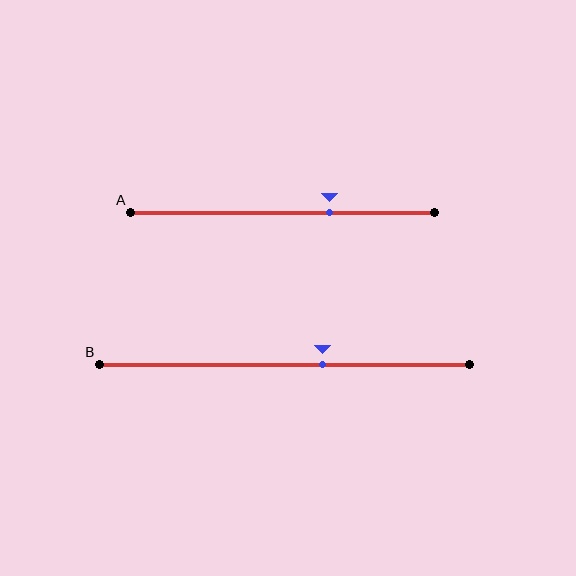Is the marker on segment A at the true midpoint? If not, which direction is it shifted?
No, the marker on segment A is shifted to the right by about 15% of the segment length.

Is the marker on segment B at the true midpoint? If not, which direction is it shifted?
No, the marker on segment B is shifted to the right by about 10% of the segment length.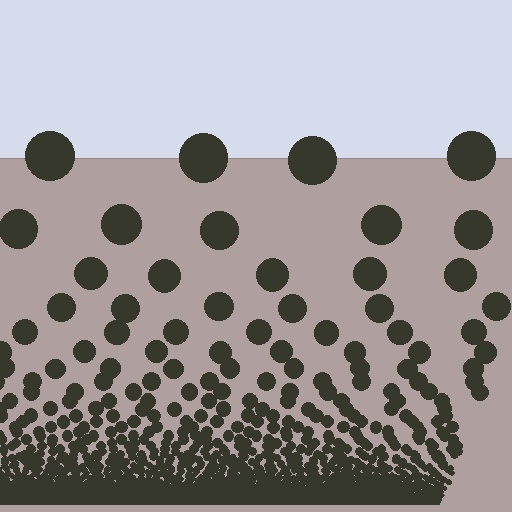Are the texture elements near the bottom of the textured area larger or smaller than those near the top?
Smaller. The gradient is inverted — elements near the bottom are smaller and denser.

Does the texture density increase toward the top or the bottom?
Density increases toward the bottom.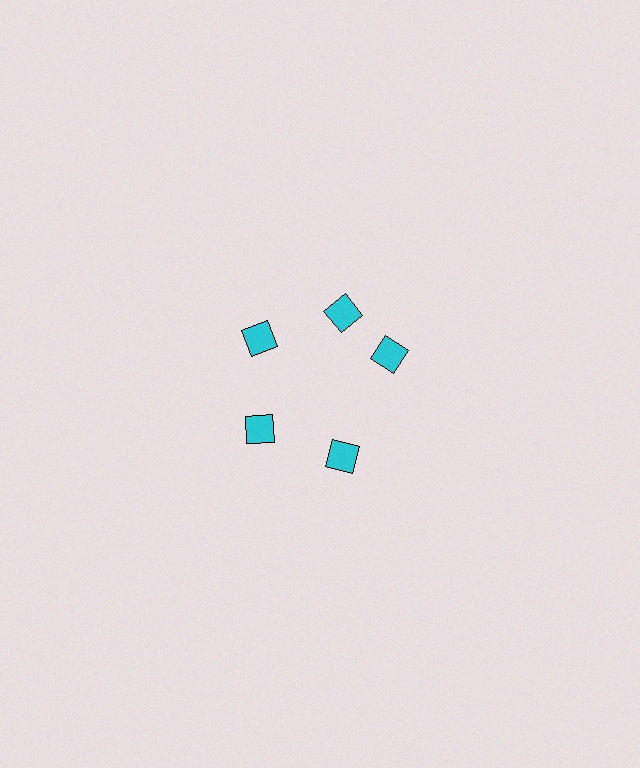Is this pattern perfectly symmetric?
No. The 5 cyan diamonds are arranged in a ring, but one element near the 3 o'clock position is rotated out of alignment along the ring, breaking the 5-fold rotational symmetry.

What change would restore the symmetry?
The symmetry would be restored by rotating it back into even spacing with its neighbors so that all 5 diamonds sit at equal angles and equal distance from the center.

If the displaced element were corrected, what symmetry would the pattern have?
It would have 5-fold rotational symmetry — the pattern would map onto itself every 72 degrees.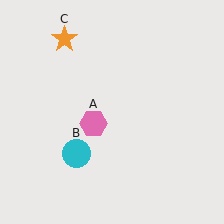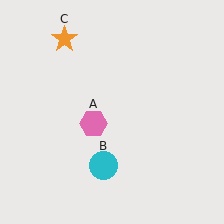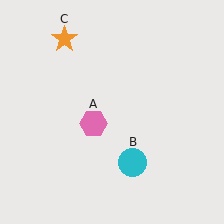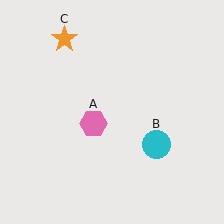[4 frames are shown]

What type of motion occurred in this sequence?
The cyan circle (object B) rotated counterclockwise around the center of the scene.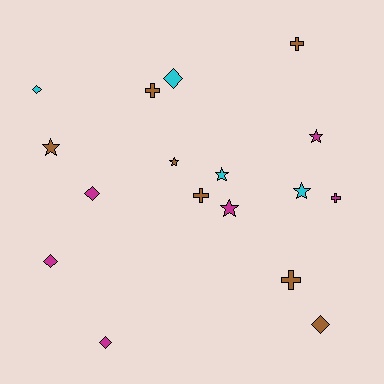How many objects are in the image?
There are 17 objects.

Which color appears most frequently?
Brown, with 7 objects.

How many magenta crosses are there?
There is 1 magenta cross.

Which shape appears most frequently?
Star, with 6 objects.